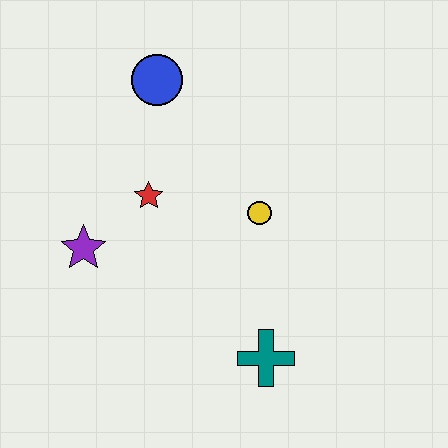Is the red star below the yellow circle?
No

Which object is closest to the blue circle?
The red star is closest to the blue circle.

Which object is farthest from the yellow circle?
The purple star is farthest from the yellow circle.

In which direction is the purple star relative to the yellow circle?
The purple star is to the left of the yellow circle.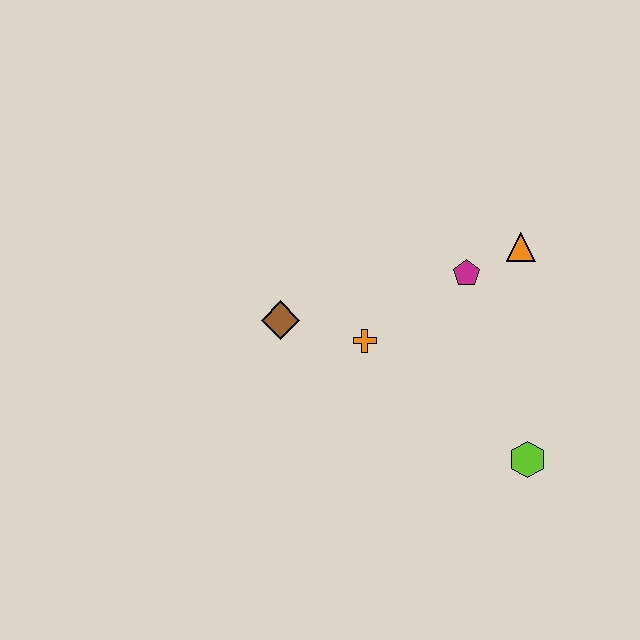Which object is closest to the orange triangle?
The magenta pentagon is closest to the orange triangle.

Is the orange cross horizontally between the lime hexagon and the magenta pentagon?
No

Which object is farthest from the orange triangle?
The brown diamond is farthest from the orange triangle.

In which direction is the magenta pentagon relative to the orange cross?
The magenta pentagon is to the right of the orange cross.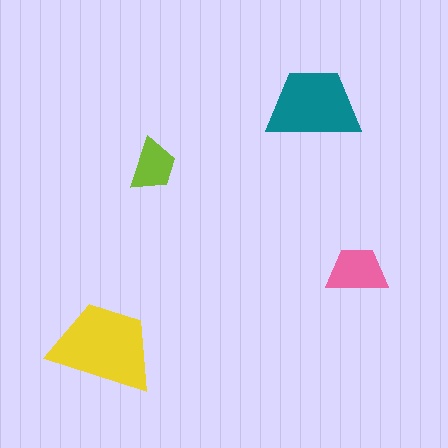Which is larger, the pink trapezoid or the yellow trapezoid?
The yellow one.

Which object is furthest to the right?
The pink trapezoid is rightmost.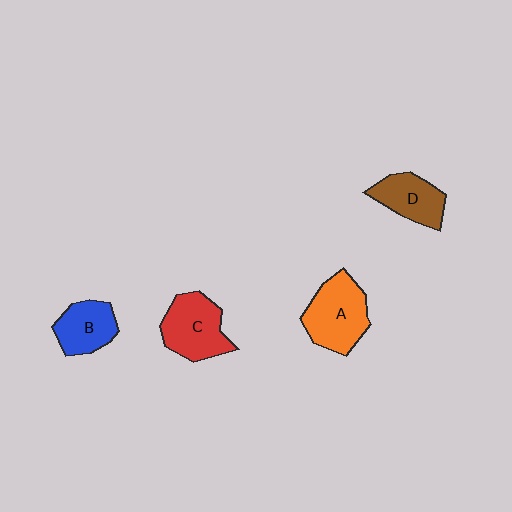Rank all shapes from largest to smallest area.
From largest to smallest: A (orange), C (red), D (brown), B (blue).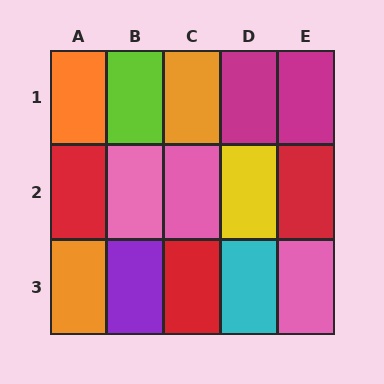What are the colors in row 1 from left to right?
Orange, lime, orange, magenta, magenta.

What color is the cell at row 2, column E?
Red.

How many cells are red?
3 cells are red.